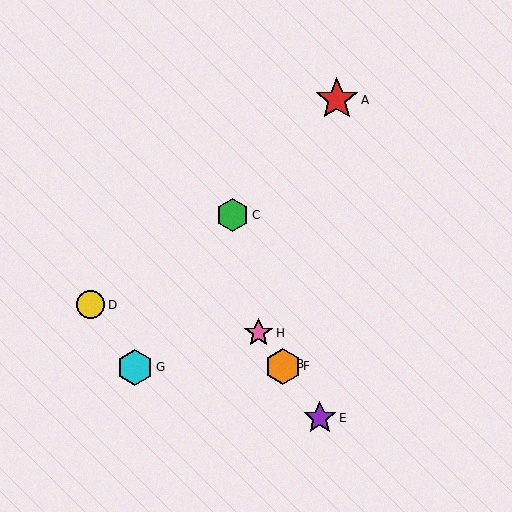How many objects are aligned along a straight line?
4 objects (B, E, F, H) are aligned along a straight line.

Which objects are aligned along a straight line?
Objects B, E, F, H are aligned along a straight line.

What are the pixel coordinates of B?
Object B is at (281, 364).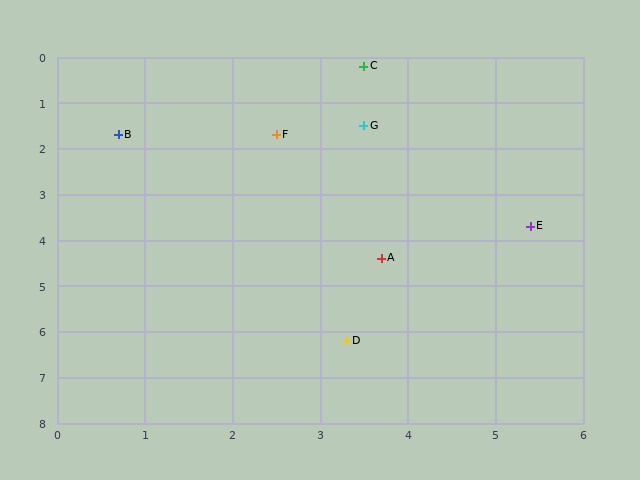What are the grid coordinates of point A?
Point A is at approximately (3.7, 4.4).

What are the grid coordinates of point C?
Point C is at approximately (3.5, 0.2).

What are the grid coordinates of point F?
Point F is at approximately (2.5, 1.7).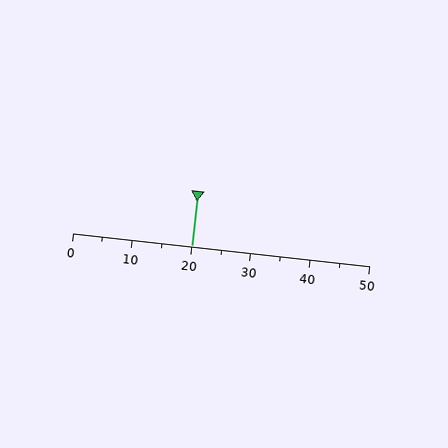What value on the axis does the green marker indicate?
The marker indicates approximately 20.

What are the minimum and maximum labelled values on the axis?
The axis runs from 0 to 50.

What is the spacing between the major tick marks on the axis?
The major ticks are spaced 10 apart.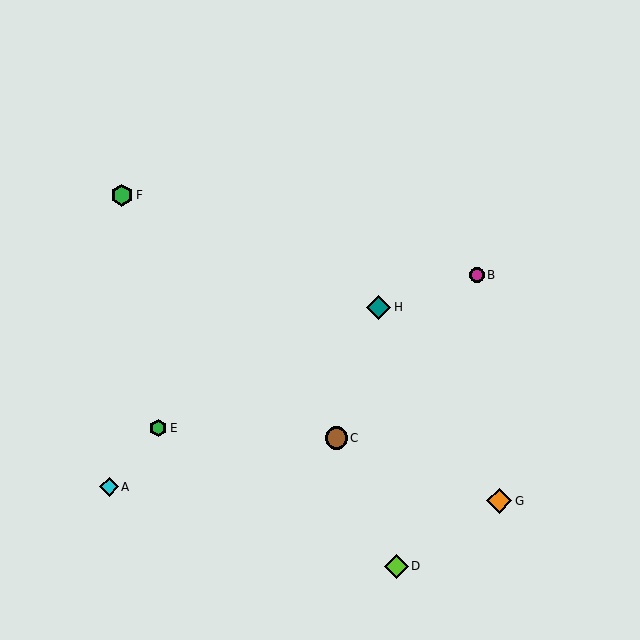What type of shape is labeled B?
Shape B is a magenta circle.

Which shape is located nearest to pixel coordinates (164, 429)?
The green hexagon (labeled E) at (158, 428) is nearest to that location.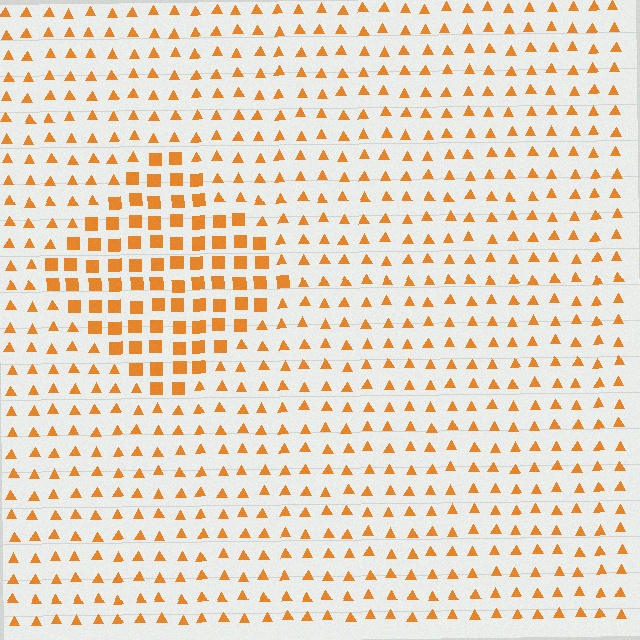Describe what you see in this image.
The image is filled with small orange elements arranged in a uniform grid. A diamond-shaped region contains squares, while the surrounding area contains triangles. The boundary is defined purely by the change in element shape.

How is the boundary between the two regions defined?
The boundary is defined by a change in element shape: squares inside vs. triangles outside. All elements share the same color and spacing.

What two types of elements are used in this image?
The image uses squares inside the diamond region and triangles outside it.